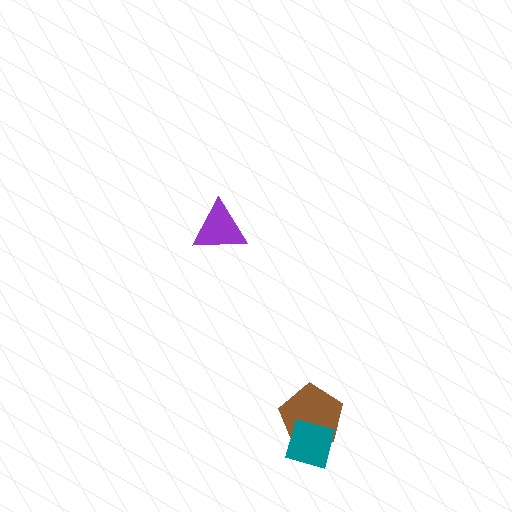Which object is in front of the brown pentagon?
The teal square is in front of the brown pentagon.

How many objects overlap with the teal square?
1 object overlaps with the teal square.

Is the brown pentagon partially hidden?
Yes, it is partially covered by another shape.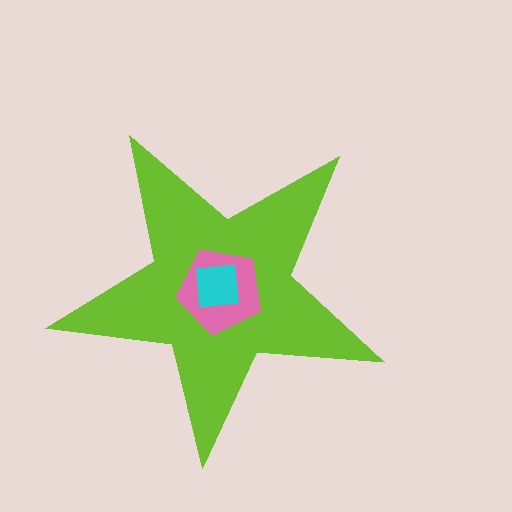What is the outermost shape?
The lime star.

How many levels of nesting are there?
3.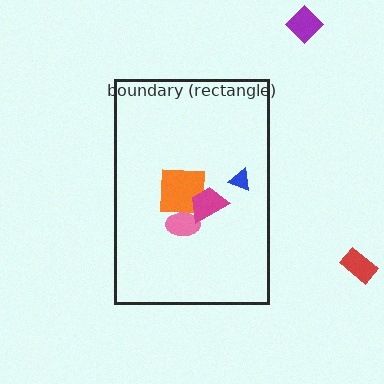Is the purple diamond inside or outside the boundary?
Outside.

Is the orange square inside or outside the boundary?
Inside.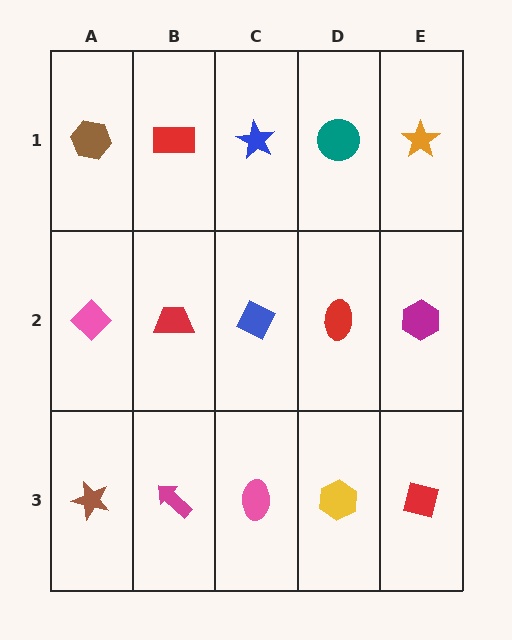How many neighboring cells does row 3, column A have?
2.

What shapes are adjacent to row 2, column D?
A teal circle (row 1, column D), a yellow hexagon (row 3, column D), a blue diamond (row 2, column C), a magenta hexagon (row 2, column E).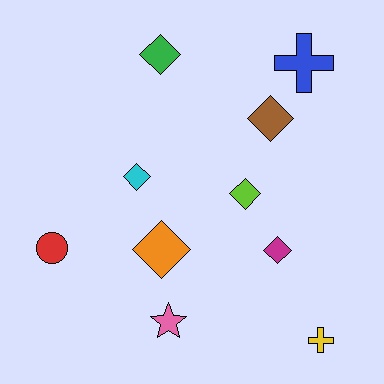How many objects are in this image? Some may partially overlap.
There are 10 objects.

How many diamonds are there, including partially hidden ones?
There are 6 diamonds.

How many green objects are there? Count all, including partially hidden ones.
There is 1 green object.